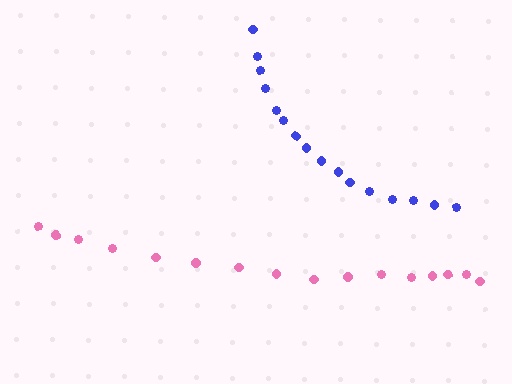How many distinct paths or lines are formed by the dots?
There are 2 distinct paths.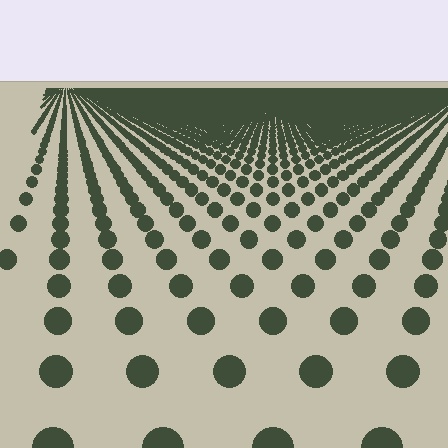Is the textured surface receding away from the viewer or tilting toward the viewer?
The surface is receding away from the viewer. Texture elements get smaller and denser toward the top.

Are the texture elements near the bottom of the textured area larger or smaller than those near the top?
Larger. Near the bottom, elements are closer to the viewer and appear at a bigger on-screen size.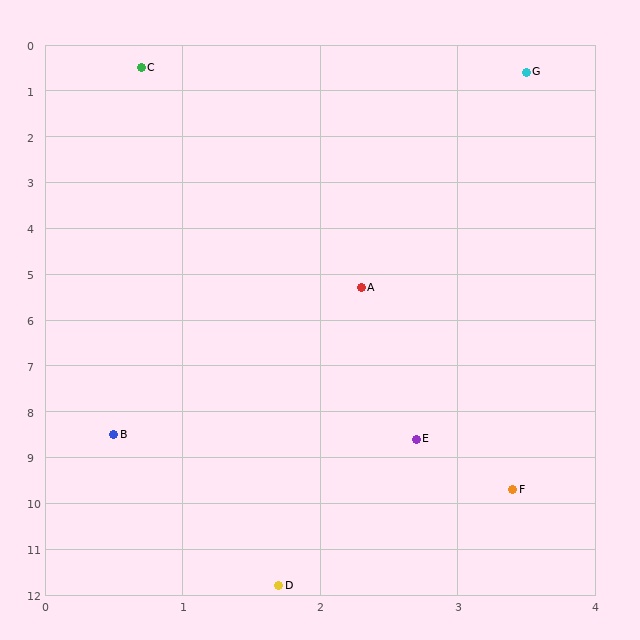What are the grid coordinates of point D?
Point D is at approximately (1.7, 11.8).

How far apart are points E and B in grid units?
Points E and B are about 2.2 grid units apart.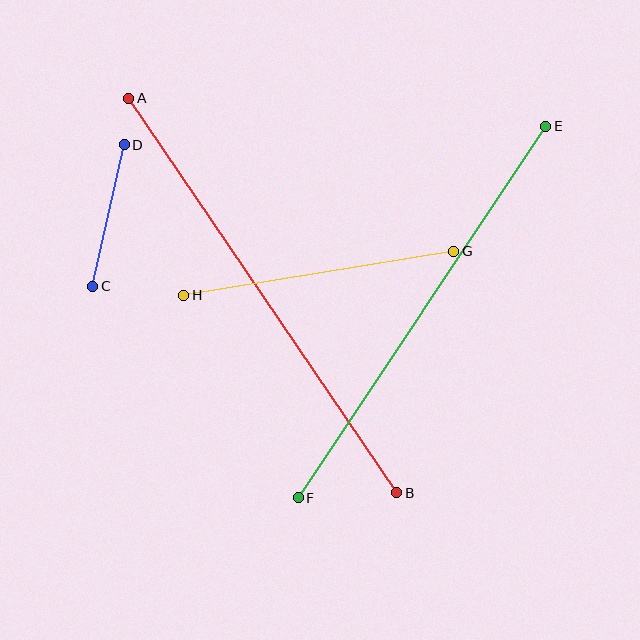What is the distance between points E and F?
The distance is approximately 446 pixels.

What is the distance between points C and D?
The distance is approximately 145 pixels.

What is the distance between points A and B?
The distance is approximately 477 pixels.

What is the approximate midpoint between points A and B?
The midpoint is at approximately (263, 295) pixels.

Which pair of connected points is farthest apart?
Points A and B are farthest apart.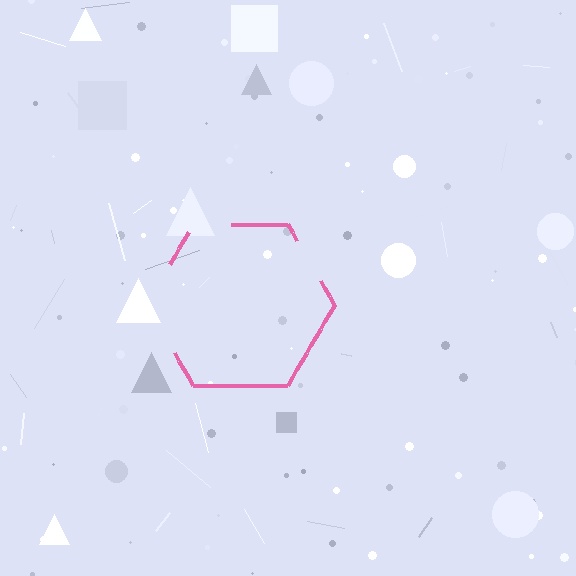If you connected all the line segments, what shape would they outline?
They would outline a hexagon.